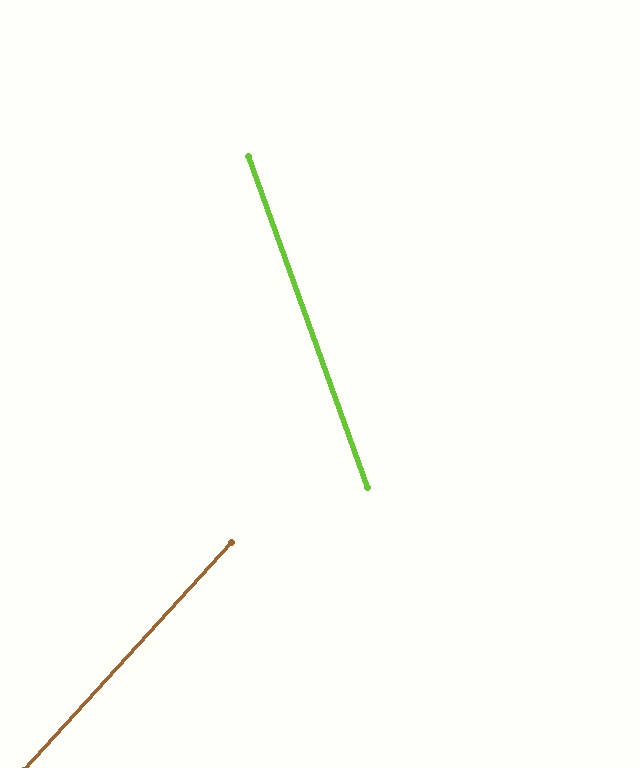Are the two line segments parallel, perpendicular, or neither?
Neither parallel nor perpendicular — they differ by about 62°.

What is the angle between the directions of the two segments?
Approximately 62 degrees.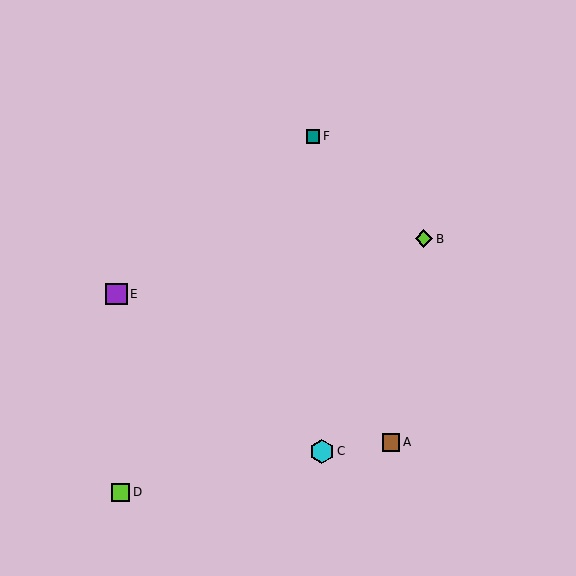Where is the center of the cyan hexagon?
The center of the cyan hexagon is at (322, 451).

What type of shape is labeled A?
Shape A is a brown square.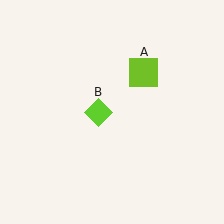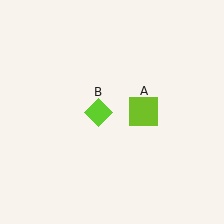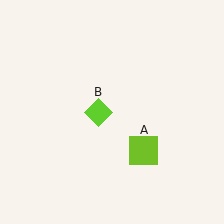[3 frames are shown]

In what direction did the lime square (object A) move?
The lime square (object A) moved down.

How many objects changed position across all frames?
1 object changed position: lime square (object A).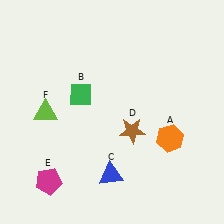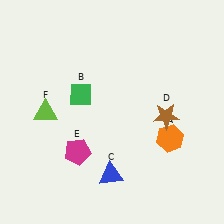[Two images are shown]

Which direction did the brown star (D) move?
The brown star (D) moved right.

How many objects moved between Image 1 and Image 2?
2 objects moved between the two images.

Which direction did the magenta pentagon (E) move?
The magenta pentagon (E) moved up.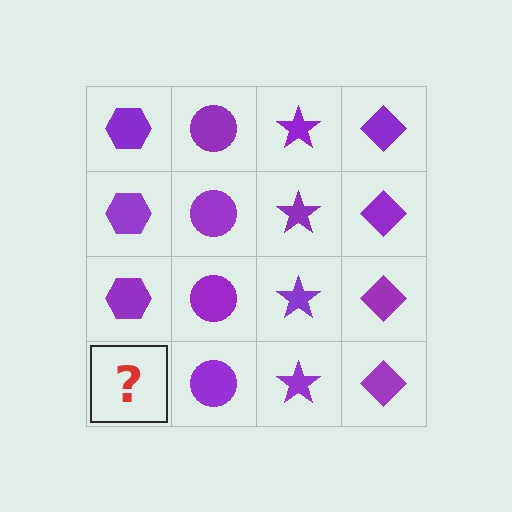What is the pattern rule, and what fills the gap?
The rule is that each column has a consistent shape. The gap should be filled with a purple hexagon.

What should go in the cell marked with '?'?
The missing cell should contain a purple hexagon.